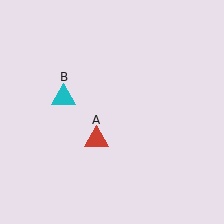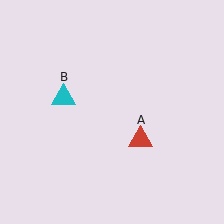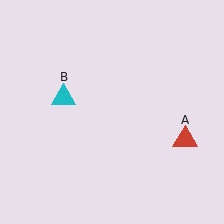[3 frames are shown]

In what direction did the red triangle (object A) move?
The red triangle (object A) moved right.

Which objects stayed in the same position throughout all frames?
Cyan triangle (object B) remained stationary.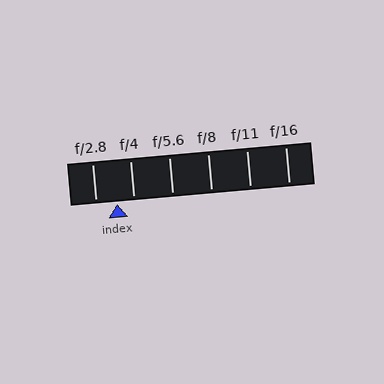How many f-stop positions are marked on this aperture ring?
There are 6 f-stop positions marked.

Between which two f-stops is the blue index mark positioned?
The index mark is between f/2.8 and f/4.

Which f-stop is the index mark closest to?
The index mark is closest to f/4.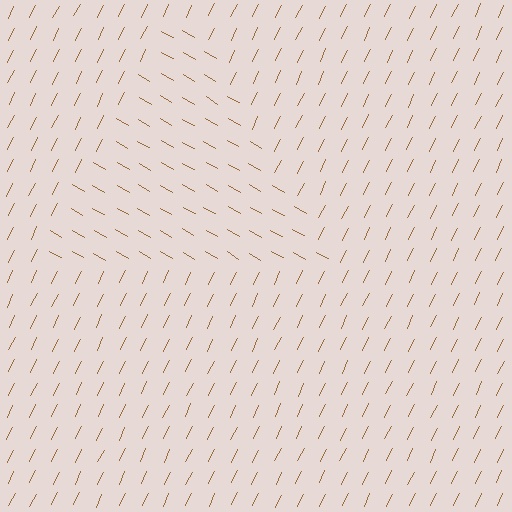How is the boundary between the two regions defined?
The boundary is defined purely by a change in line orientation (approximately 86 degrees difference). All lines are the same color and thickness.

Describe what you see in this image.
The image is filled with small brown line segments. A triangle region in the image has lines oriented differently from the surrounding lines, creating a visible texture boundary.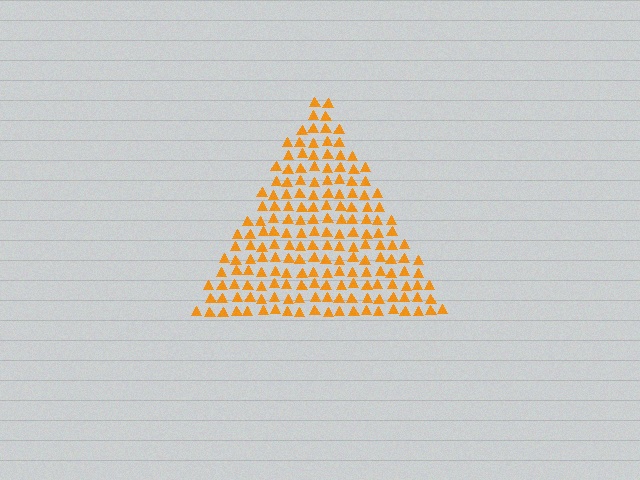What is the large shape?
The large shape is a triangle.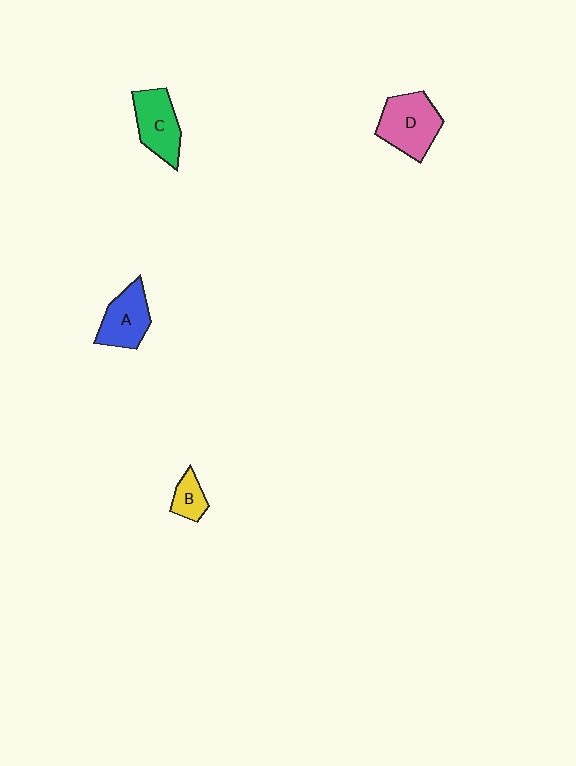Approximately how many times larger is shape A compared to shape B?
Approximately 2.0 times.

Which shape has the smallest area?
Shape B (yellow).